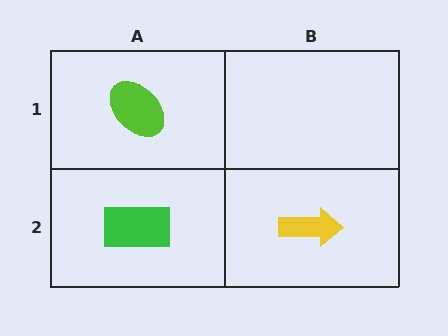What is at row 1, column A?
A lime ellipse.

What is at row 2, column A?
A green rectangle.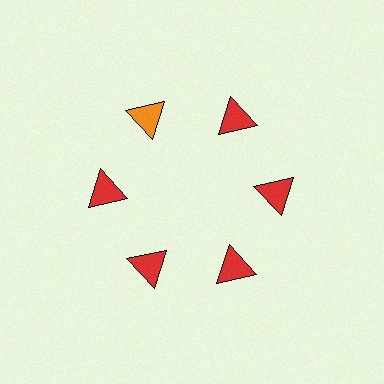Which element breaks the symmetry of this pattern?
The orange triangle at roughly the 11 o'clock position breaks the symmetry. All other shapes are red triangles.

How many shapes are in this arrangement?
There are 6 shapes arranged in a ring pattern.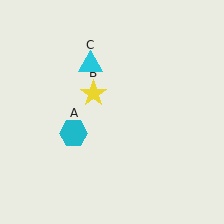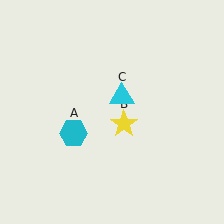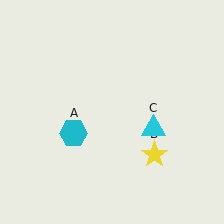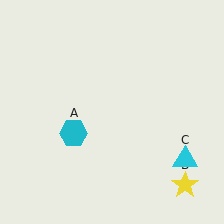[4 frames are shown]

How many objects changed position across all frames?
2 objects changed position: yellow star (object B), cyan triangle (object C).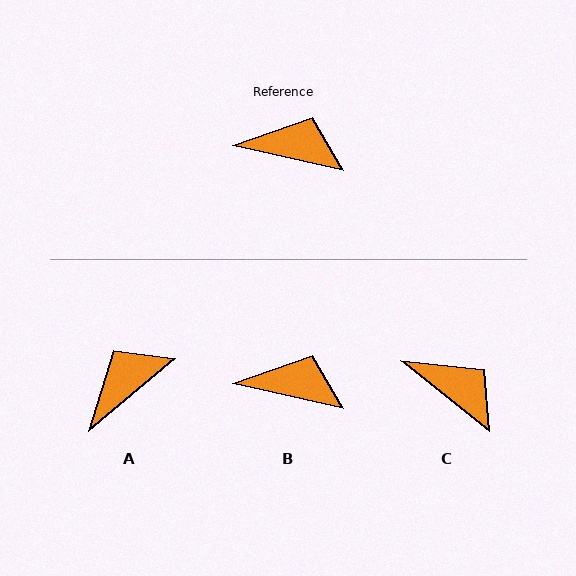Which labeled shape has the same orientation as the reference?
B.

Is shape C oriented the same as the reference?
No, it is off by about 26 degrees.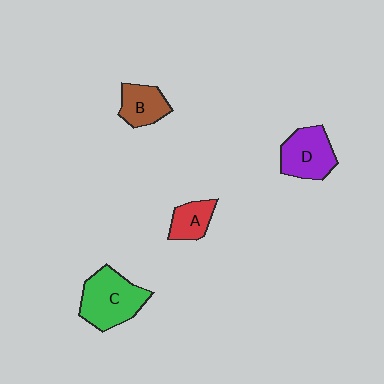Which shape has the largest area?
Shape C (green).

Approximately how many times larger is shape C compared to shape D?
Approximately 1.2 times.